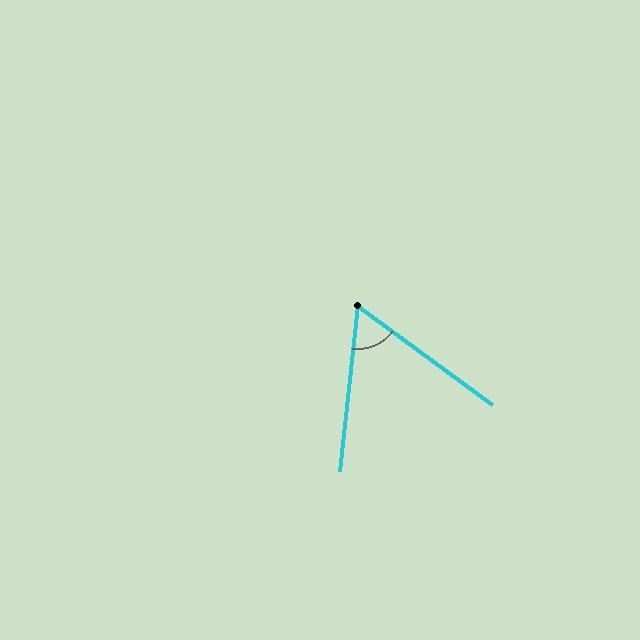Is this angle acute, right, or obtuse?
It is acute.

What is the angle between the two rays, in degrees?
Approximately 60 degrees.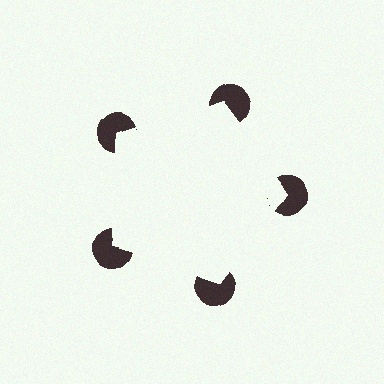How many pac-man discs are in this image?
There are 5 — one at each vertex of the illusory pentagon.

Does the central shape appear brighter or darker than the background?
It typically appears slightly brighter than the background, even though no actual brightness change is drawn.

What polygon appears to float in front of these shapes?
An illusory pentagon — its edges are inferred from the aligned wedge cuts in the pac-man discs, not physically drawn.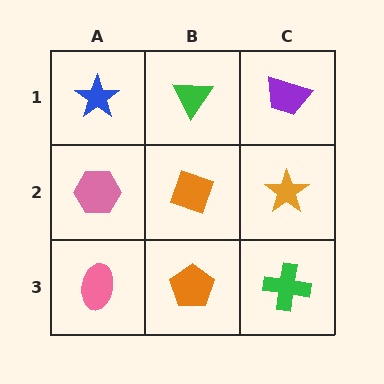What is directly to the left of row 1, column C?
A green triangle.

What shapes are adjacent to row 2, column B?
A green triangle (row 1, column B), an orange pentagon (row 3, column B), a pink hexagon (row 2, column A), an orange star (row 2, column C).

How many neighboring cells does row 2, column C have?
3.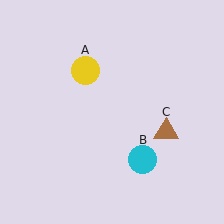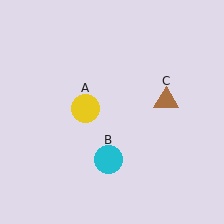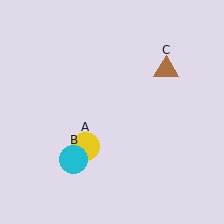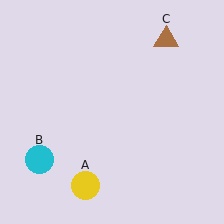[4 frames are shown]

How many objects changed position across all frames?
3 objects changed position: yellow circle (object A), cyan circle (object B), brown triangle (object C).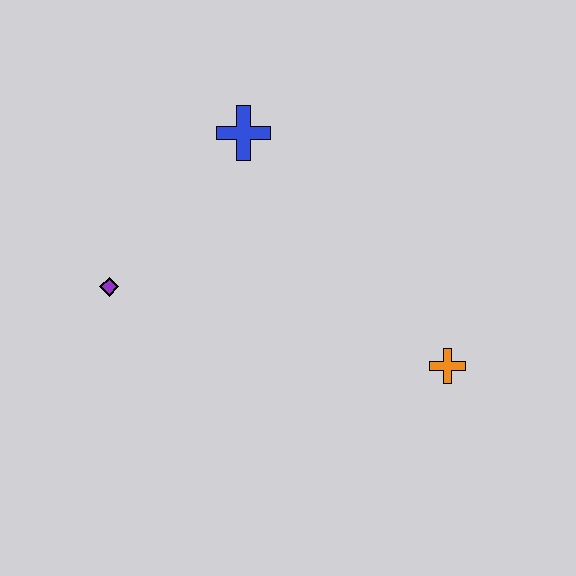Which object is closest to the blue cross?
The purple diamond is closest to the blue cross.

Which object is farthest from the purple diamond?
The orange cross is farthest from the purple diamond.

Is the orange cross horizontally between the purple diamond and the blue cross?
No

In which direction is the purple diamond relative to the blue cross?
The purple diamond is below the blue cross.